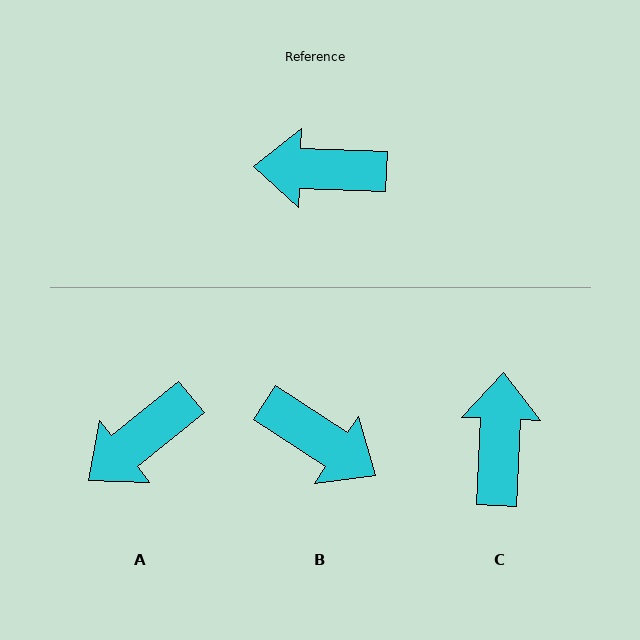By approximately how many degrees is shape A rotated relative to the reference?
Approximately 41 degrees counter-clockwise.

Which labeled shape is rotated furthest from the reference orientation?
B, about 149 degrees away.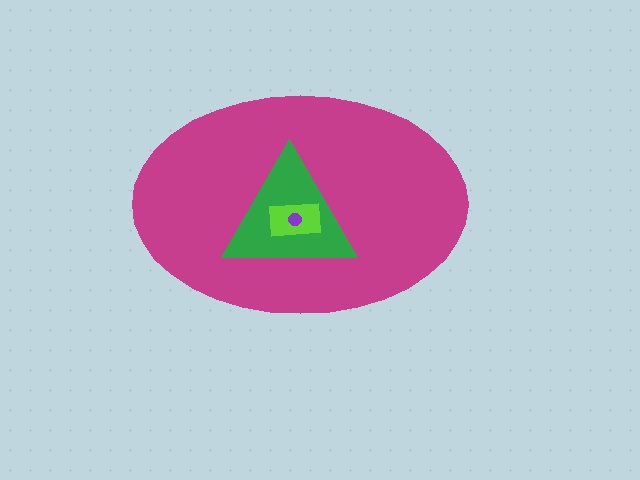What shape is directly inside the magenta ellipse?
The green triangle.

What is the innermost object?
The purple circle.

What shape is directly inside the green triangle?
The lime rectangle.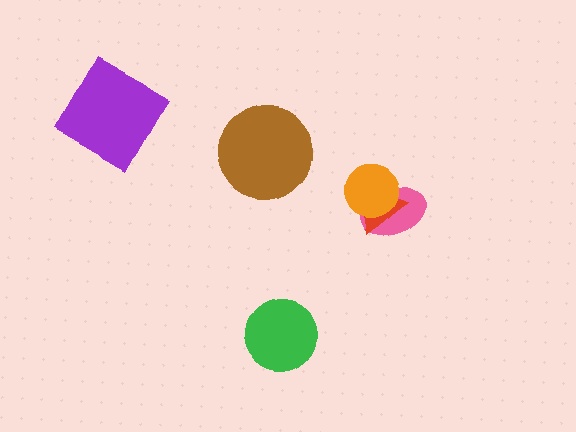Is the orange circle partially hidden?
No, no other shape covers it.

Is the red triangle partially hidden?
Yes, it is partially covered by another shape.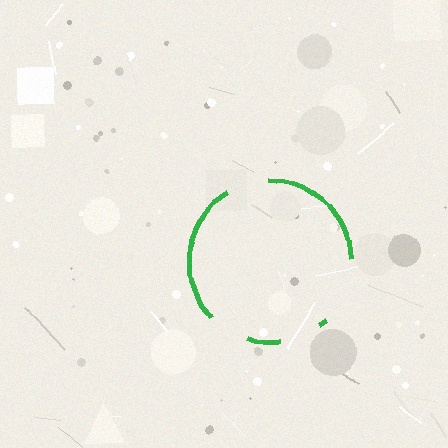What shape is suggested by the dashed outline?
The dashed outline suggests a circle.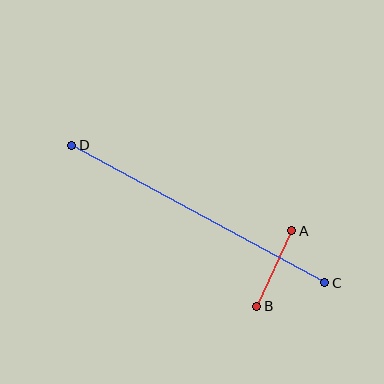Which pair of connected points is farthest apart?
Points C and D are farthest apart.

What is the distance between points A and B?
The distance is approximately 83 pixels.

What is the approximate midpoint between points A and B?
The midpoint is at approximately (274, 268) pixels.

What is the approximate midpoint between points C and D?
The midpoint is at approximately (198, 214) pixels.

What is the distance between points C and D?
The distance is approximately 288 pixels.